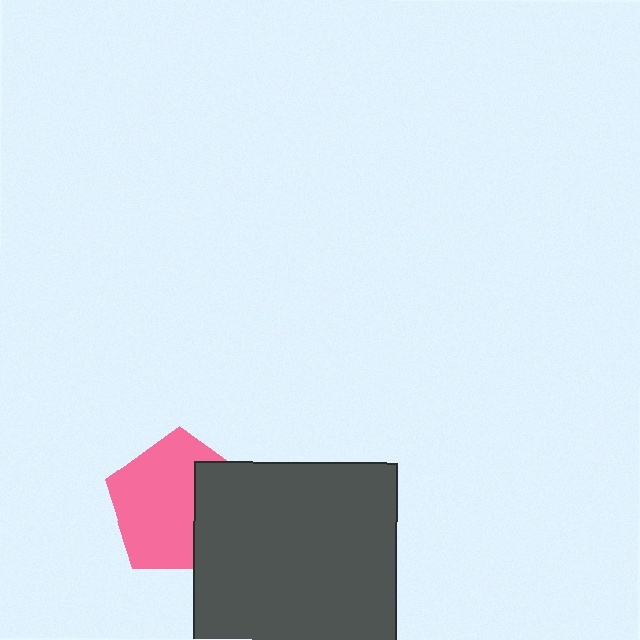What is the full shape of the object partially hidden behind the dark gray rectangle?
The partially hidden object is a pink pentagon.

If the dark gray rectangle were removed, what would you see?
You would see the complete pink pentagon.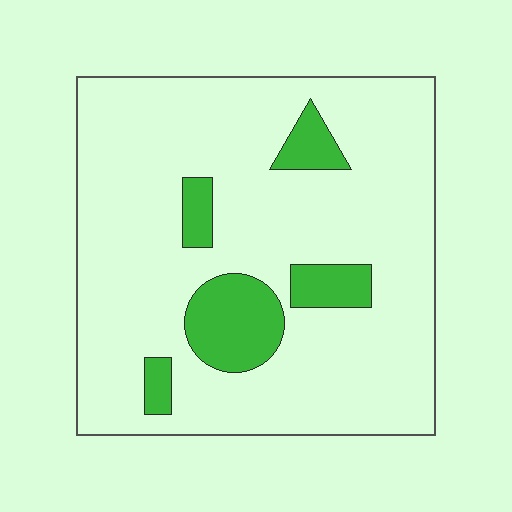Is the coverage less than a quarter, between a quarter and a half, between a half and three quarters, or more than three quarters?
Less than a quarter.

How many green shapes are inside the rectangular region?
5.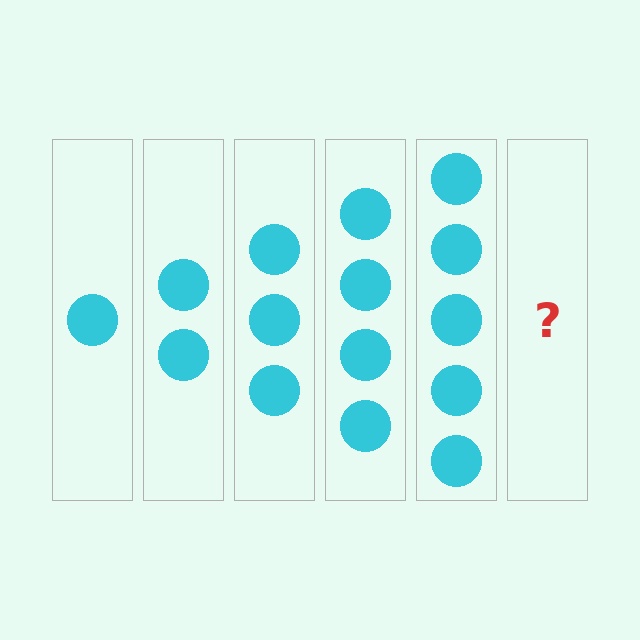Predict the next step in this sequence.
The next step is 6 circles.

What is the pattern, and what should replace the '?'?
The pattern is that each step adds one more circle. The '?' should be 6 circles.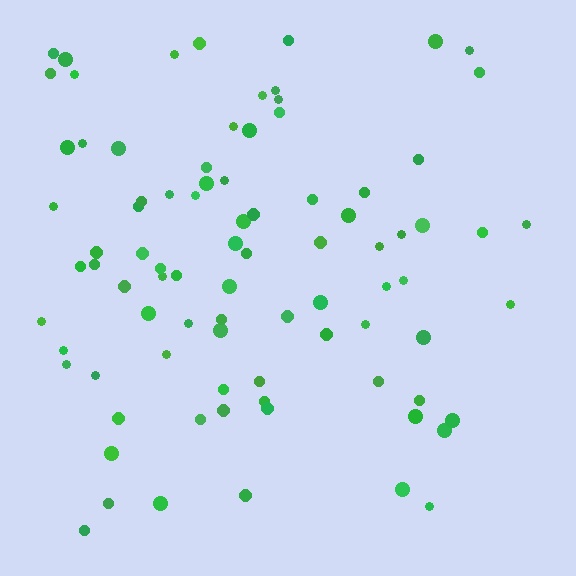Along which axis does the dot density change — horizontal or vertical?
Horizontal.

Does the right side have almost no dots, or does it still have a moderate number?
Still a moderate number, just noticeably fewer than the left.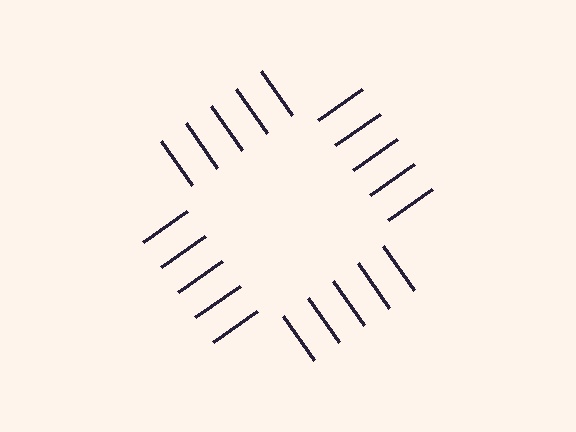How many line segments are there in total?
20 — 5 along each of the 4 edges.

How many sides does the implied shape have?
4 sides — the line-ends trace a square.